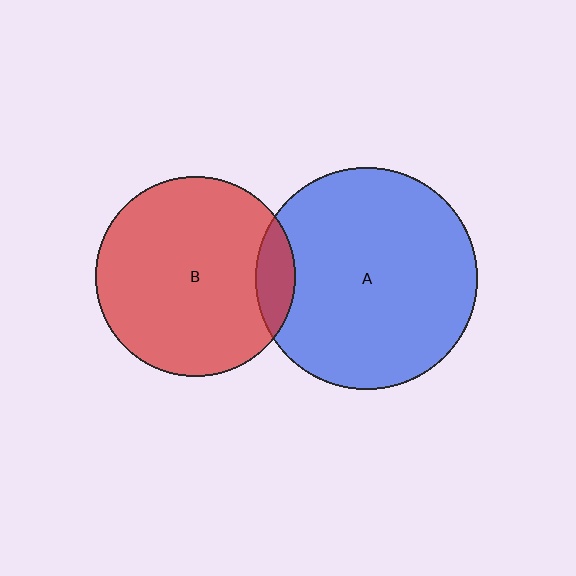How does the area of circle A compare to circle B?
Approximately 1.2 times.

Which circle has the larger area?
Circle A (blue).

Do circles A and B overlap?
Yes.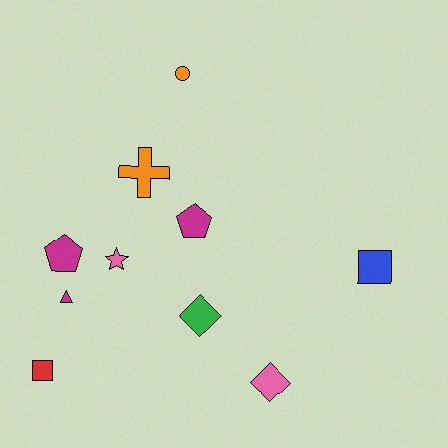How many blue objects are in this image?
There is 1 blue object.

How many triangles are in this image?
There is 1 triangle.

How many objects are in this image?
There are 10 objects.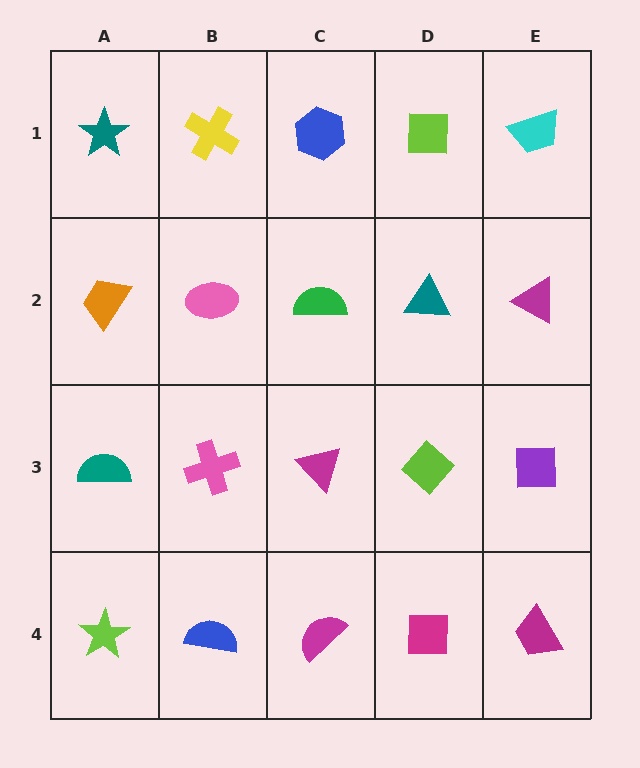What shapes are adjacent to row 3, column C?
A green semicircle (row 2, column C), a magenta semicircle (row 4, column C), a pink cross (row 3, column B), a lime diamond (row 3, column D).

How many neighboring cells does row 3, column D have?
4.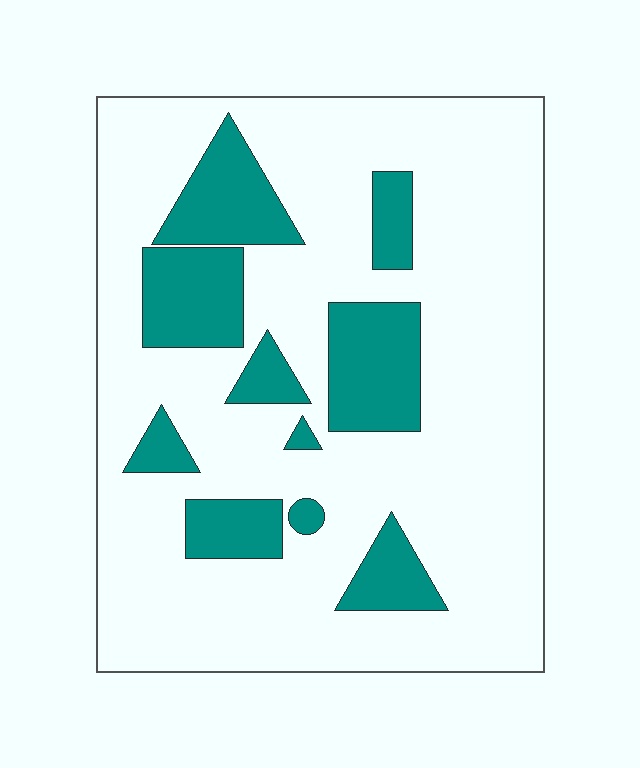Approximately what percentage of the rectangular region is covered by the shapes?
Approximately 20%.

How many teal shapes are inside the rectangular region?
10.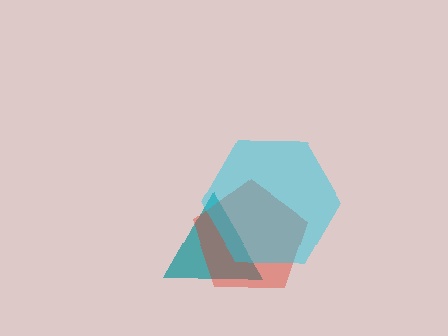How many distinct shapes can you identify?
There are 3 distinct shapes: a teal triangle, a red pentagon, a cyan hexagon.